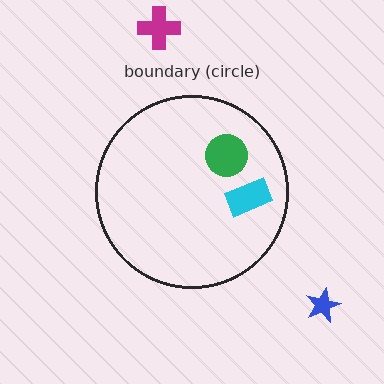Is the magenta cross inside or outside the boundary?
Outside.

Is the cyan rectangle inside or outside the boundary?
Inside.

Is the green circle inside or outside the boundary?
Inside.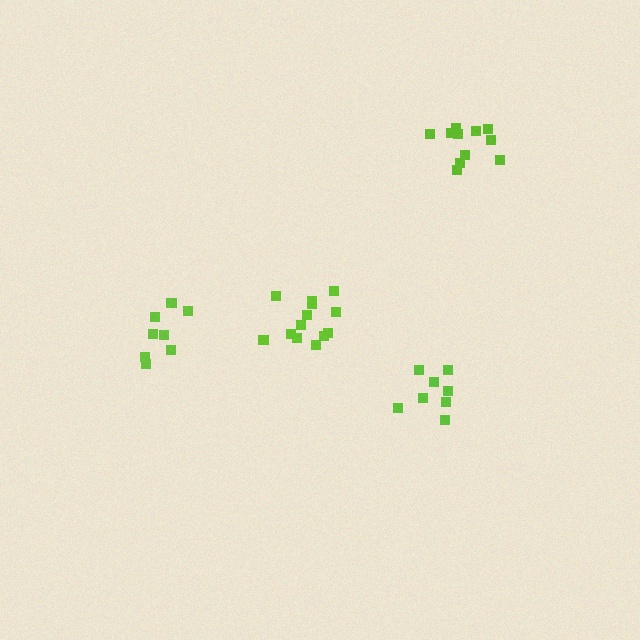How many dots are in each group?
Group 1: 11 dots, Group 2: 8 dots, Group 3: 13 dots, Group 4: 8 dots (40 total).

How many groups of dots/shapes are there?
There are 4 groups.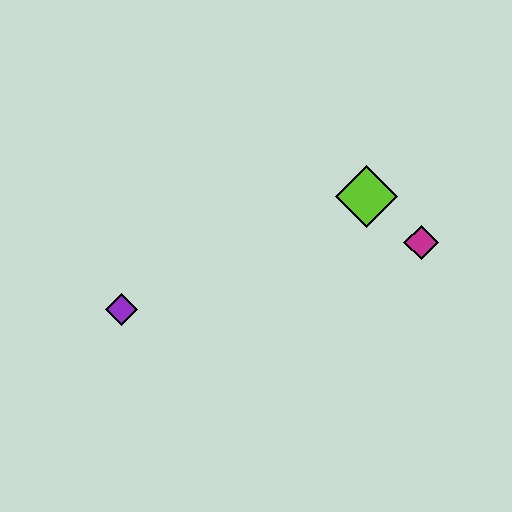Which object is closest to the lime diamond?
The magenta diamond is closest to the lime diamond.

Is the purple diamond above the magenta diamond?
No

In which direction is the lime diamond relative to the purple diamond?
The lime diamond is to the right of the purple diamond.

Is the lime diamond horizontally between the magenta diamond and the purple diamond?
Yes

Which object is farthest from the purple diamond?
The magenta diamond is farthest from the purple diamond.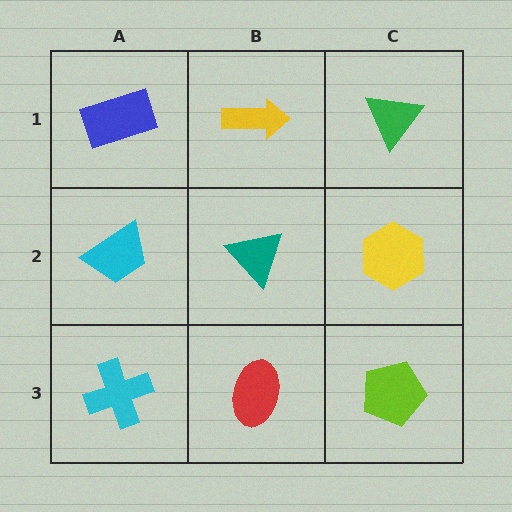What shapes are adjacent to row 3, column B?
A teal triangle (row 2, column B), a cyan cross (row 3, column A), a lime pentagon (row 3, column C).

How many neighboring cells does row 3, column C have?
2.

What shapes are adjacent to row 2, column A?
A blue rectangle (row 1, column A), a cyan cross (row 3, column A), a teal triangle (row 2, column B).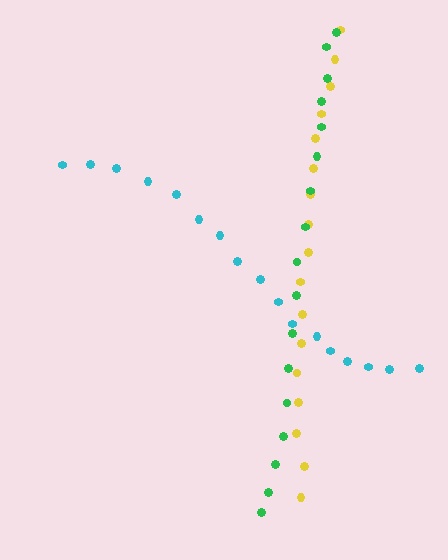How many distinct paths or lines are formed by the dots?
There are 3 distinct paths.